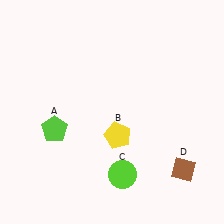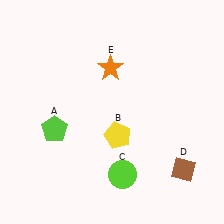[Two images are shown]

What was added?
An orange star (E) was added in Image 2.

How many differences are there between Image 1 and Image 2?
There is 1 difference between the two images.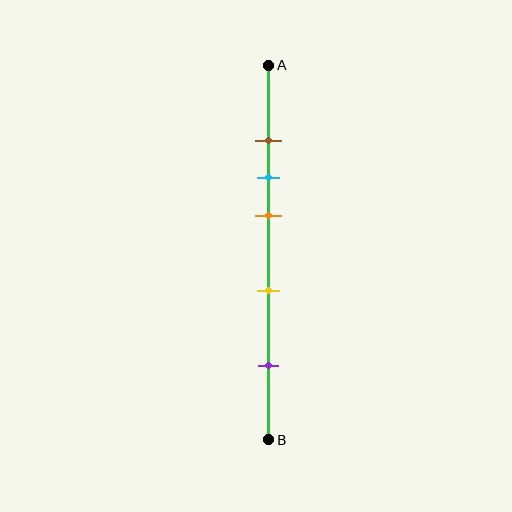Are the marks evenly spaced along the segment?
No, the marks are not evenly spaced.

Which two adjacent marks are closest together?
The brown and cyan marks are the closest adjacent pair.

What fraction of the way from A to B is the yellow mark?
The yellow mark is approximately 60% (0.6) of the way from A to B.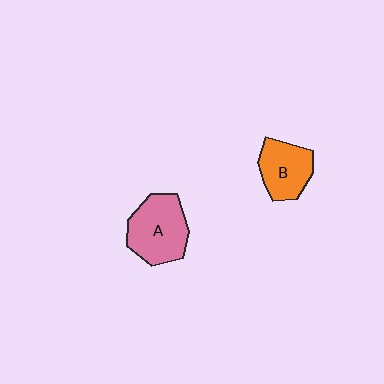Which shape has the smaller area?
Shape B (orange).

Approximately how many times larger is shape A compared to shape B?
Approximately 1.3 times.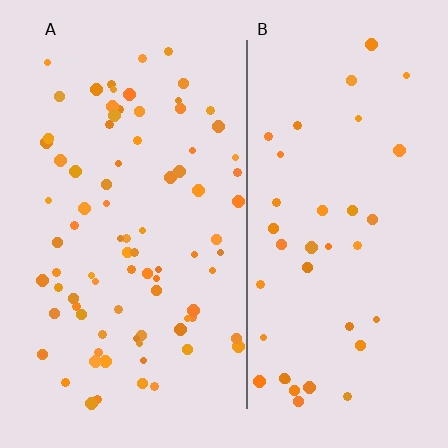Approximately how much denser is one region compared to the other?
Approximately 2.1× — region A over region B.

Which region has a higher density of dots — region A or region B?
A (the left).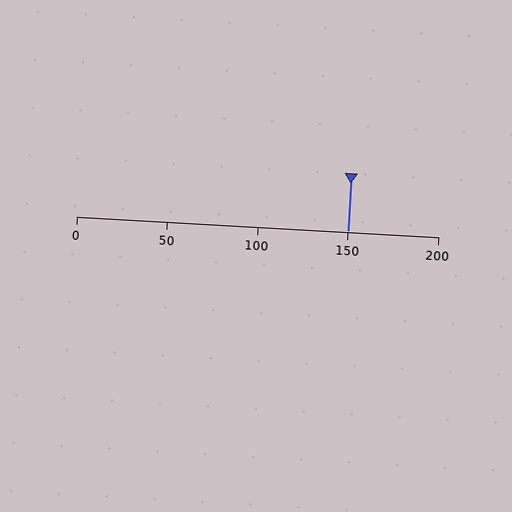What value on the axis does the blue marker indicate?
The marker indicates approximately 150.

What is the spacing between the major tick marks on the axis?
The major ticks are spaced 50 apart.